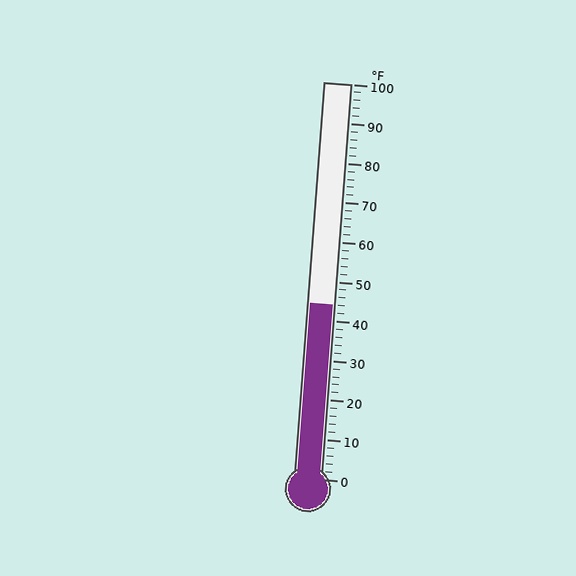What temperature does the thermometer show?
The thermometer shows approximately 44°F.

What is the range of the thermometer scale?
The thermometer scale ranges from 0°F to 100°F.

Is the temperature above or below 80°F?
The temperature is below 80°F.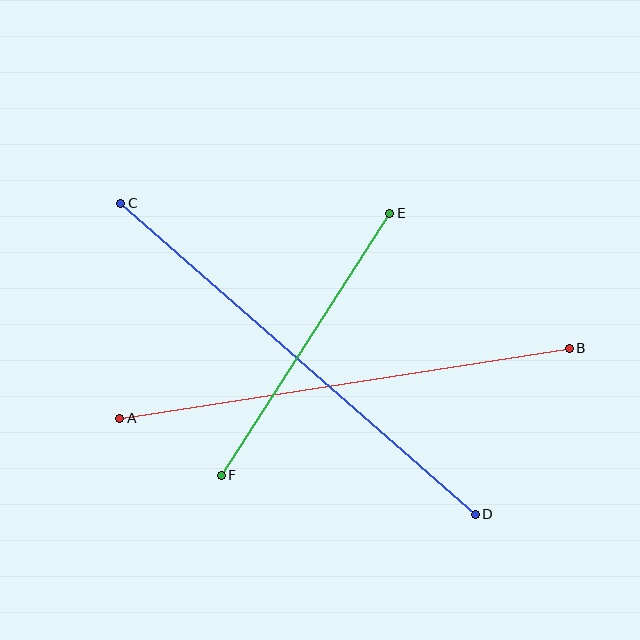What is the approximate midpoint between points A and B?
The midpoint is at approximately (344, 383) pixels.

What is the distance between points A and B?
The distance is approximately 455 pixels.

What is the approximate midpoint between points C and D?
The midpoint is at approximately (298, 359) pixels.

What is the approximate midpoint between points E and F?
The midpoint is at approximately (305, 344) pixels.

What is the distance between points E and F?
The distance is approximately 312 pixels.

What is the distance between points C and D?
The distance is approximately 472 pixels.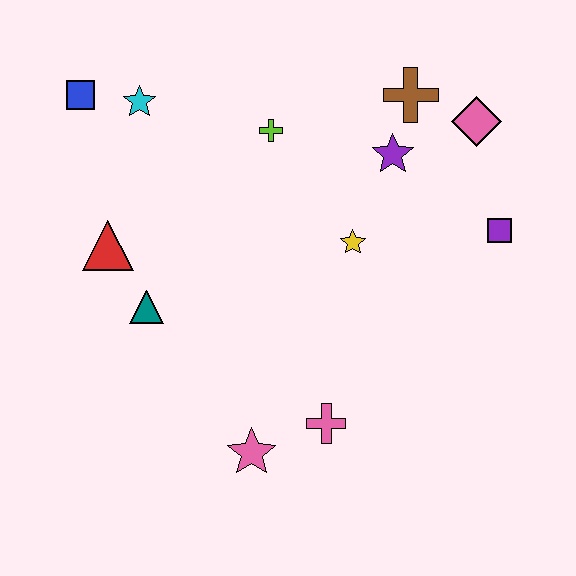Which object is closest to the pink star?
The pink cross is closest to the pink star.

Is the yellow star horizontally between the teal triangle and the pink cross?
No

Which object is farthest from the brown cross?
The pink star is farthest from the brown cross.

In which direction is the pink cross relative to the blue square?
The pink cross is below the blue square.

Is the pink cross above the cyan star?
No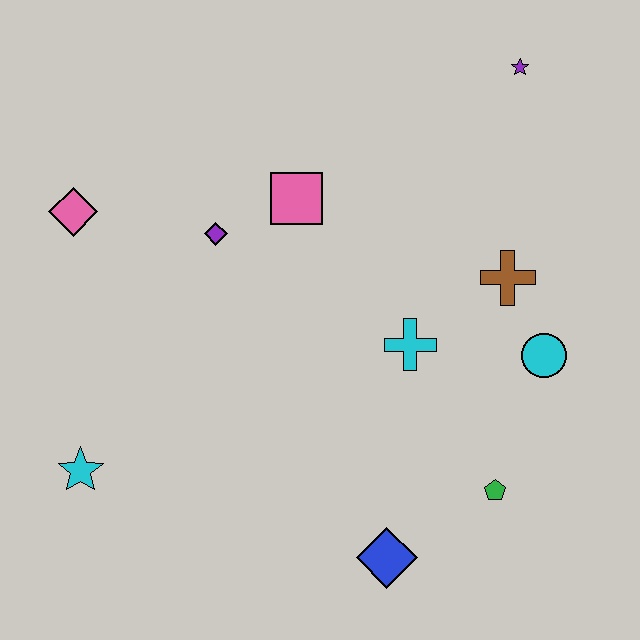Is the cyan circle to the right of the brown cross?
Yes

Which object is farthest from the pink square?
The blue diamond is farthest from the pink square.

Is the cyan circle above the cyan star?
Yes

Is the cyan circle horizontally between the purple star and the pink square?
No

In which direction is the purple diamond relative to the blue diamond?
The purple diamond is above the blue diamond.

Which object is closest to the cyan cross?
The brown cross is closest to the cyan cross.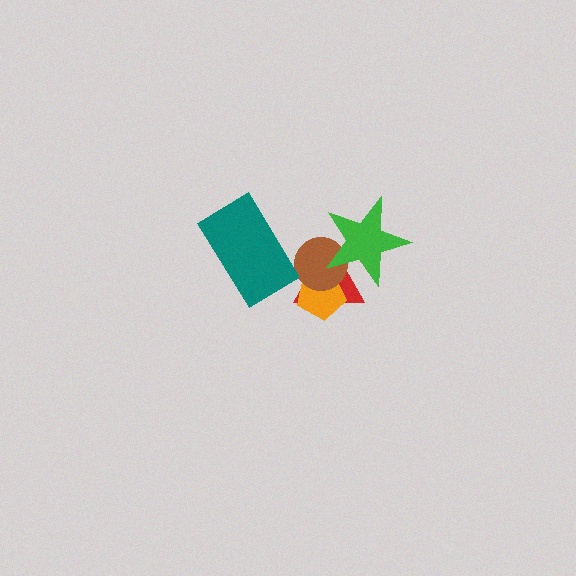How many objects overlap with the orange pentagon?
2 objects overlap with the orange pentagon.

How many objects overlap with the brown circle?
3 objects overlap with the brown circle.